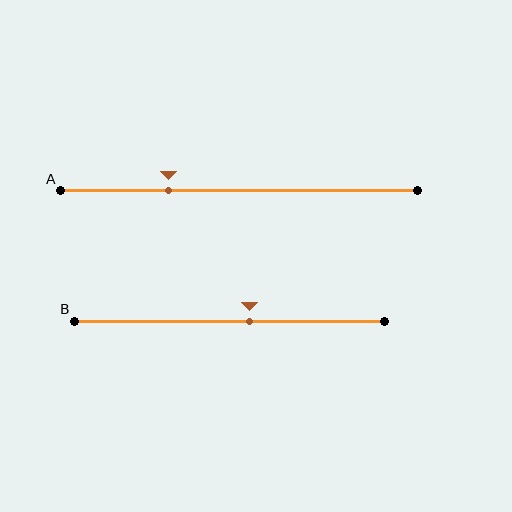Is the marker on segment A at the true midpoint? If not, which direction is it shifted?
No, the marker on segment A is shifted to the left by about 20% of the segment length.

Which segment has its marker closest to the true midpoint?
Segment B has its marker closest to the true midpoint.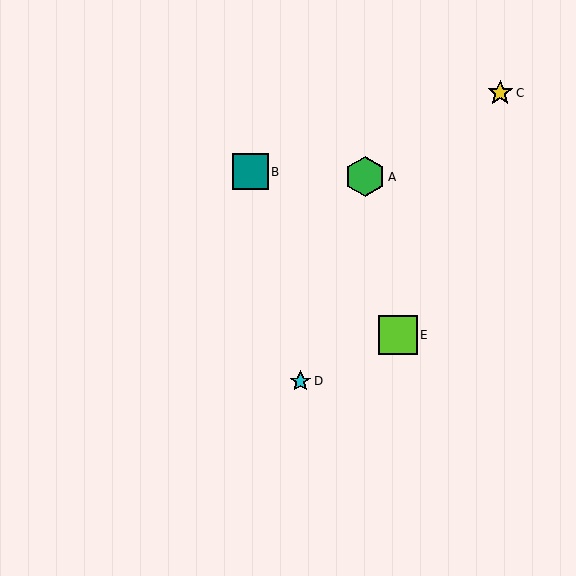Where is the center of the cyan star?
The center of the cyan star is at (300, 381).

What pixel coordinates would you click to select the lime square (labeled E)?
Click at (398, 335) to select the lime square E.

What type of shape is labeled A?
Shape A is a green hexagon.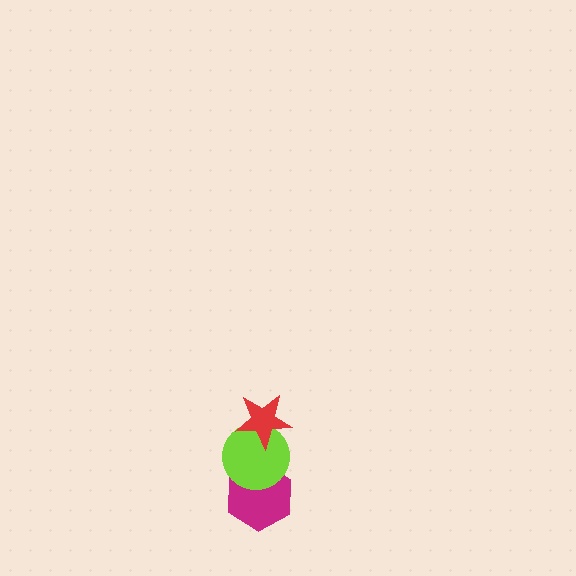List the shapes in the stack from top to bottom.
From top to bottom: the red star, the lime circle, the magenta hexagon.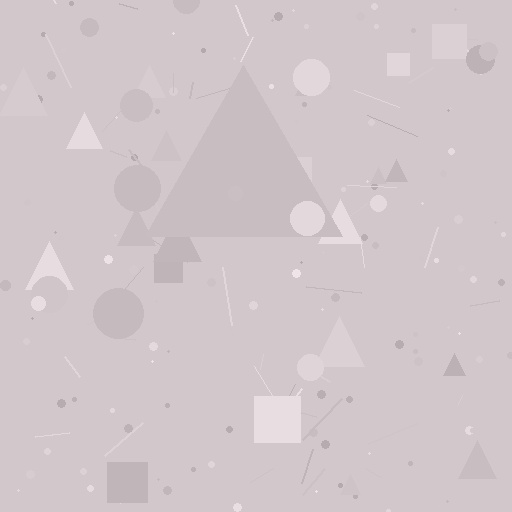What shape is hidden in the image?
A triangle is hidden in the image.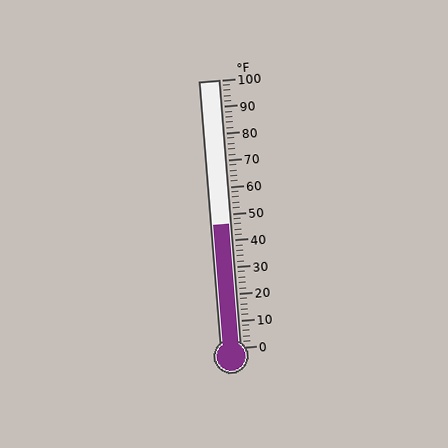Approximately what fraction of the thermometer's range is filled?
The thermometer is filled to approximately 45% of its range.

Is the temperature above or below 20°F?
The temperature is above 20°F.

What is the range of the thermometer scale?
The thermometer scale ranges from 0°F to 100°F.